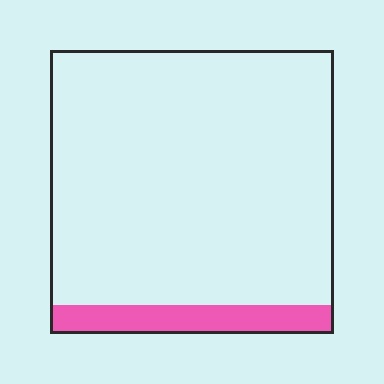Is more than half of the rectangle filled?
No.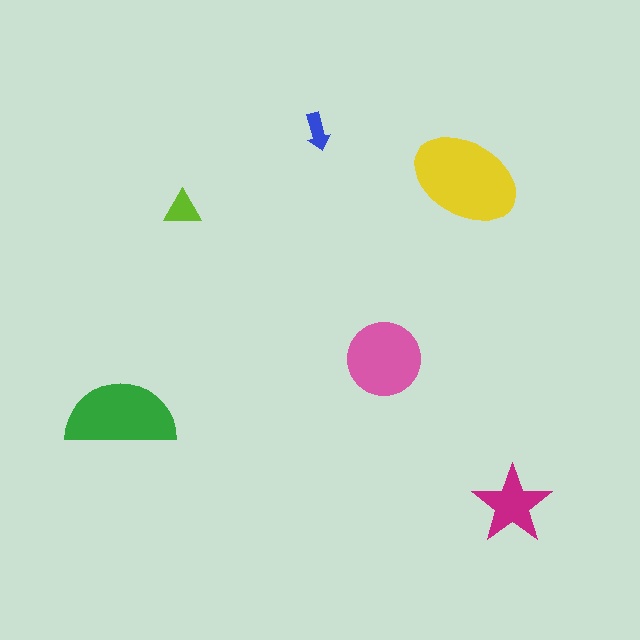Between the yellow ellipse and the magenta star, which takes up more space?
The yellow ellipse.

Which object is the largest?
The yellow ellipse.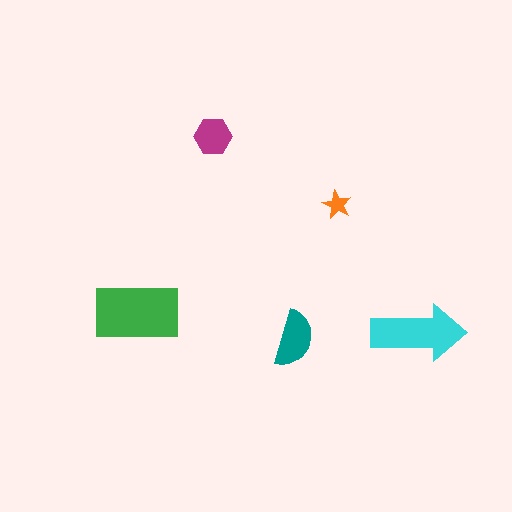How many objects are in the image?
There are 5 objects in the image.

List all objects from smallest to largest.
The orange star, the magenta hexagon, the teal semicircle, the cyan arrow, the green rectangle.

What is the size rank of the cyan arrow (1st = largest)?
2nd.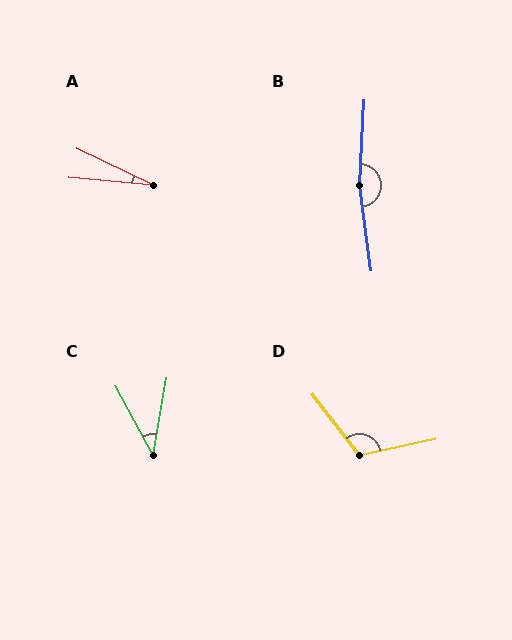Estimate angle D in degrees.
Approximately 115 degrees.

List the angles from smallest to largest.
A (21°), C (38°), D (115°), B (169°).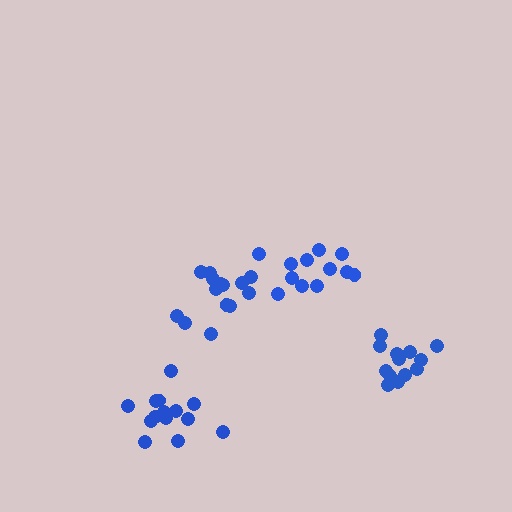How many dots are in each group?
Group 1: 14 dots, Group 2: 14 dots, Group 3: 13 dots, Group 4: 12 dots (53 total).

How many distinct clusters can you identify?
There are 4 distinct clusters.